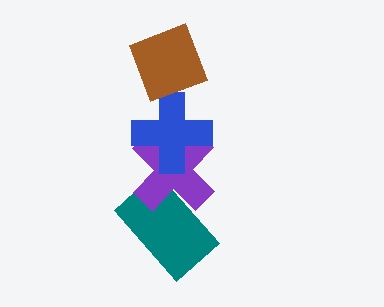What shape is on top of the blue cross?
The brown diamond is on top of the blue cross.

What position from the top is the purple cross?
The purple cross is 3rd from the top.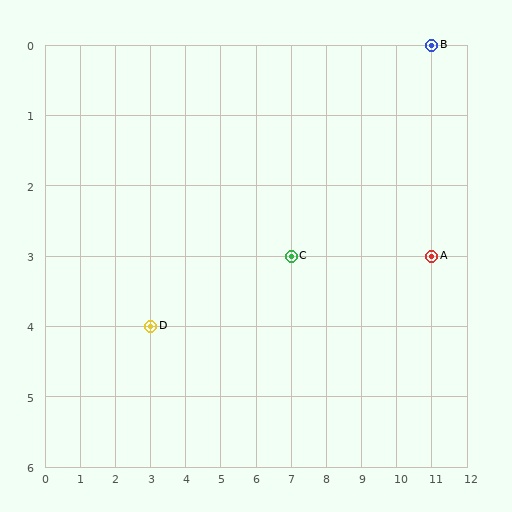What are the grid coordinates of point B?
Point B is at grid coordinates (11, 0).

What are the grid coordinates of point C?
Point C is at grid coordinates (7, 3).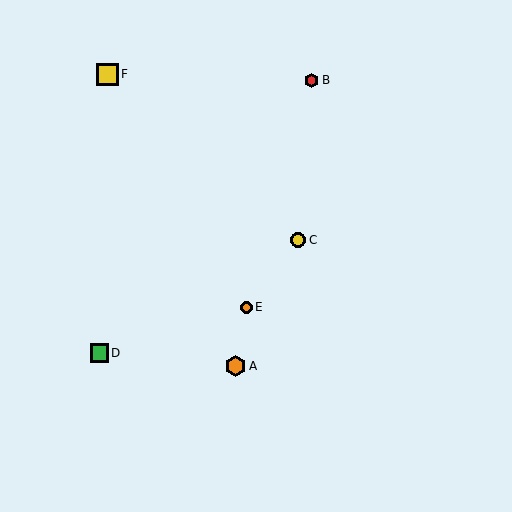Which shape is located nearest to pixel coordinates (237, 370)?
The orange hexagon (labeled A) at (235, 366) is nearest to that location.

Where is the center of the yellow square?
The center of the yellow square is at (107, 74).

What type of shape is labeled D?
Shape D is a green square.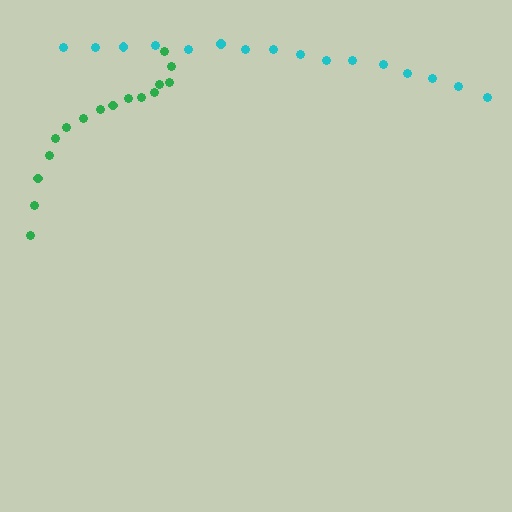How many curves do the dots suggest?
There are 2 distinct paths.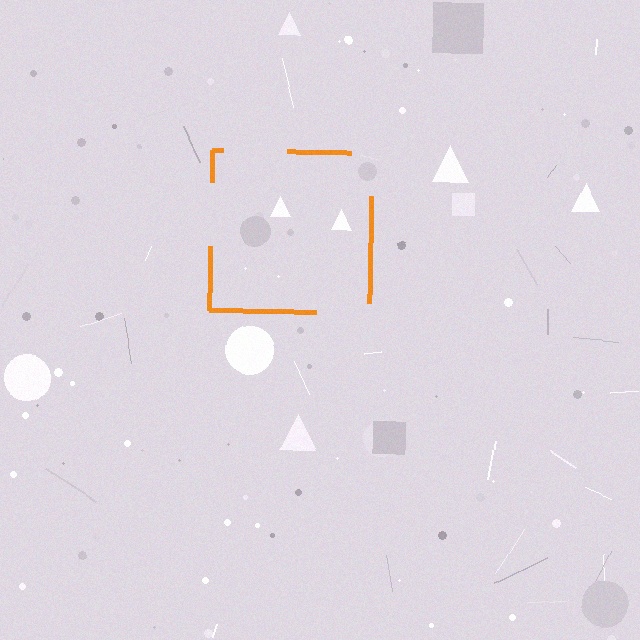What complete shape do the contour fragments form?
The contour fragments form a square.